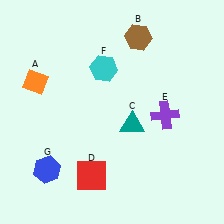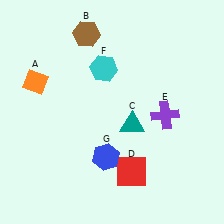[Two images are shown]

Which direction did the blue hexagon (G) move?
The blue hexagon (G) moved right.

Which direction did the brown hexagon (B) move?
The brown hexagon (B) moved left.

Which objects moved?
The objects that moved are: the brown hexagon (B), the red square (D), the blue hexagon (G).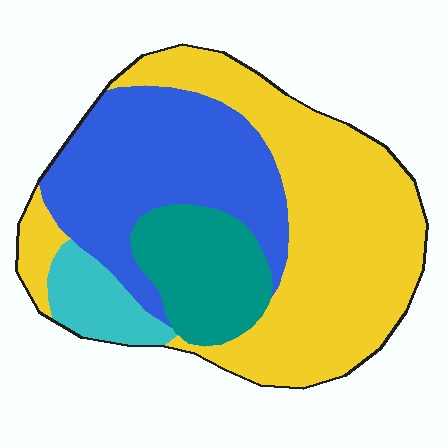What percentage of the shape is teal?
Teal covers 15% of the shape.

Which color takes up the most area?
Yellow, at roughly 45%.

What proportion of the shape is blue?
Blue takes up about one third (1/3) of the shape.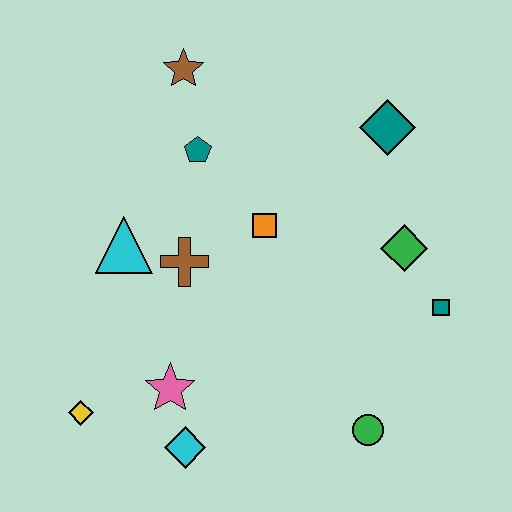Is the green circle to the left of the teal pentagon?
No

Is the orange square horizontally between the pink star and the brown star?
No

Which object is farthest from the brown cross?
The teal square is farthest from the brown cross.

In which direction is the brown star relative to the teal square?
The brown star is to the left of the teal square.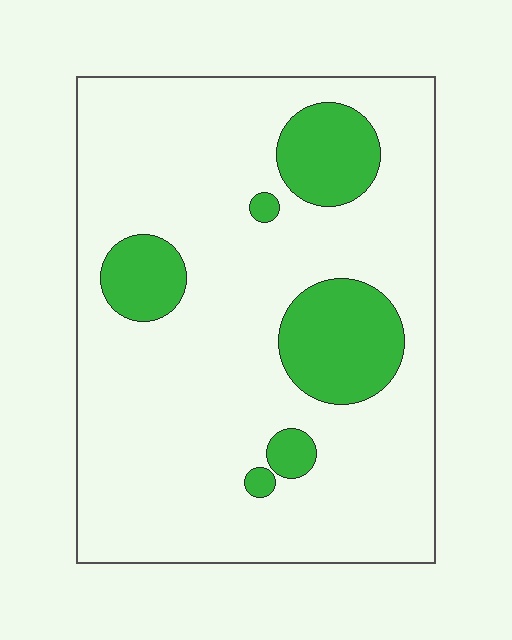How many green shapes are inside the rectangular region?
6.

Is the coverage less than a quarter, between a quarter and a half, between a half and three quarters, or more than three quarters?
Less than a quarter.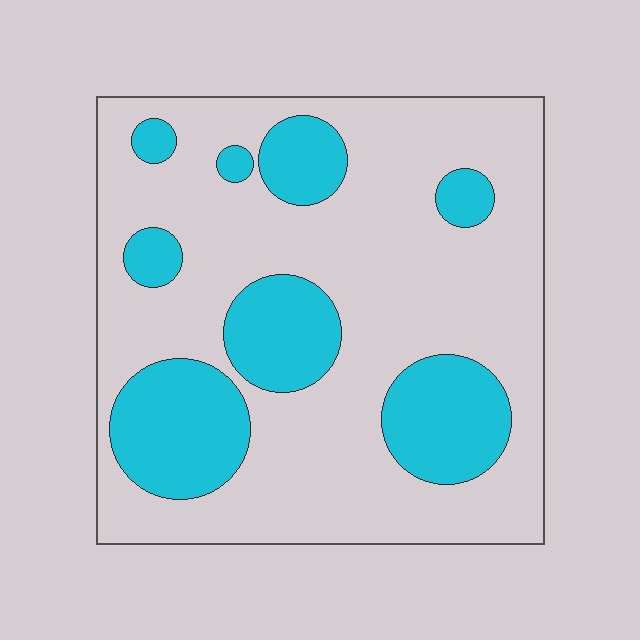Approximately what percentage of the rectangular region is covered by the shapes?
Approximately 25%.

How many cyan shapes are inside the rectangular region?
8.